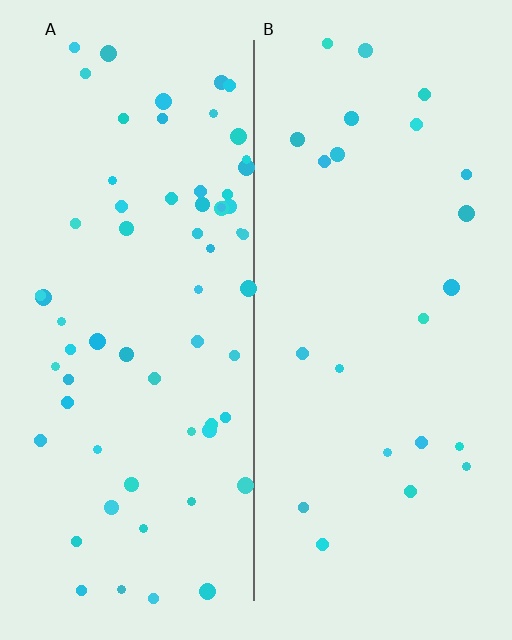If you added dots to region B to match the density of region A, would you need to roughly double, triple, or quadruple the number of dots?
Approximately triple.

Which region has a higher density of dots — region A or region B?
A (the left).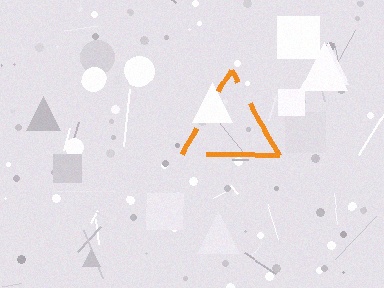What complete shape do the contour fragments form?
The contour fragments form a triangle.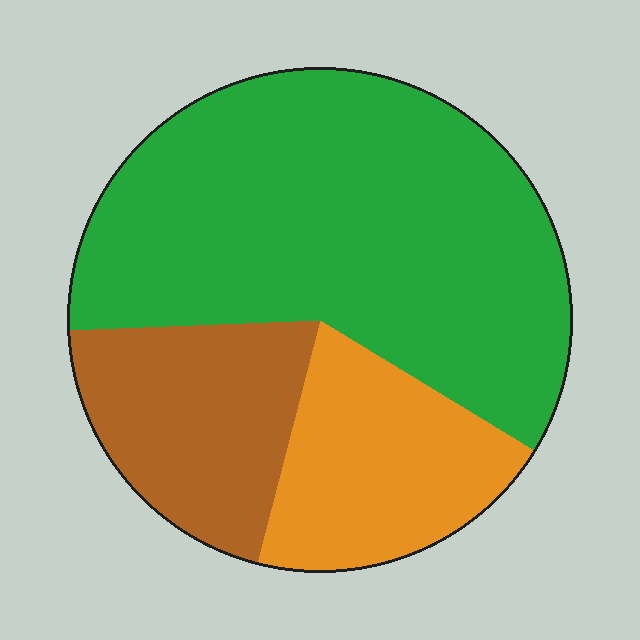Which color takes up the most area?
Green, at roughly 60%.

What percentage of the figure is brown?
Brown takes up about one fifth (1/5) of the figure.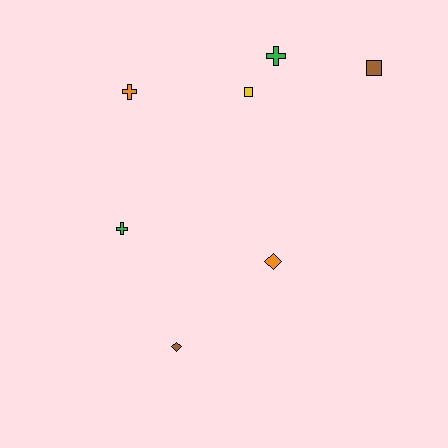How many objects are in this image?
There are 7 objects.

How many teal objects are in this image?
There are no teal objects.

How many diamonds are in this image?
There are 2 diamonds.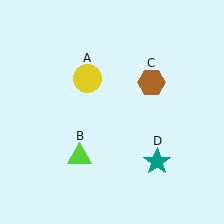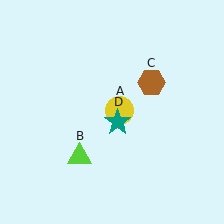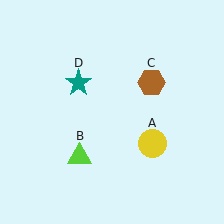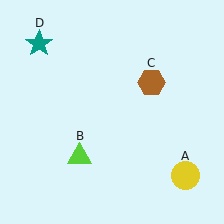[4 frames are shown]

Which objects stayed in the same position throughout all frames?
Lime triangle (object B) and brown hexagon (object C) remained stationary.